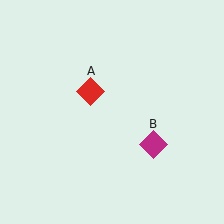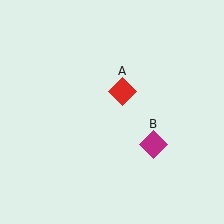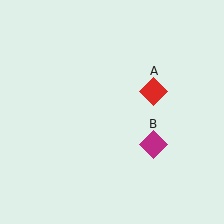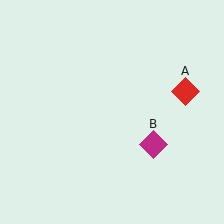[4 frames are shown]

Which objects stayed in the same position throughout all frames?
Magenta diamond (object B) remained stationary.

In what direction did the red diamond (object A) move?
The red diamond (object A) moved right.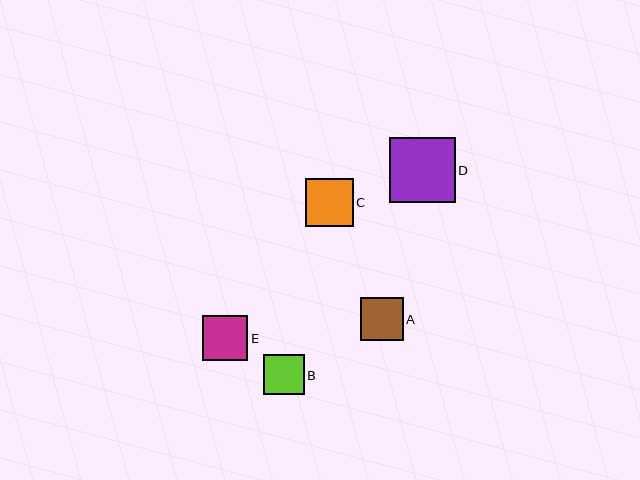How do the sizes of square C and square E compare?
Square C and square E are approximately the same size.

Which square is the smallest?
Square B is the smallest with a size of approximately 41 pixels.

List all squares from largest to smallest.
From largest to smallest: D, C, E, A, B.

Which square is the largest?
Square D is the largest with a size of approximately 65 pixels.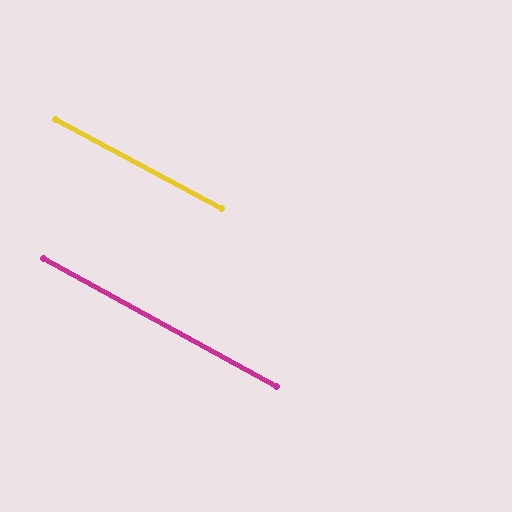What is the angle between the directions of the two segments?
Approximately 1 degree.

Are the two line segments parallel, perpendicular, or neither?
Parallel — their directions differ by only 0.5°.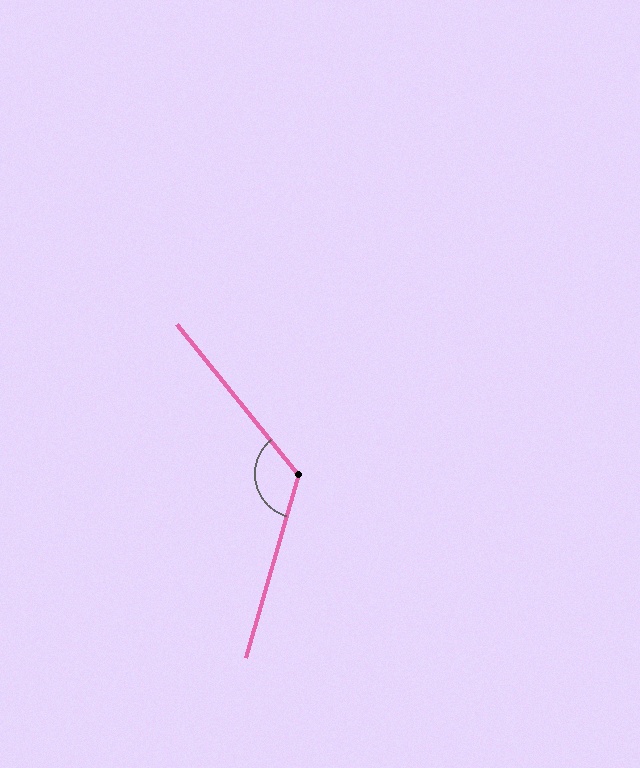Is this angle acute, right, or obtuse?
It is obtuse.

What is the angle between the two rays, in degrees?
Approximately 125 degrees.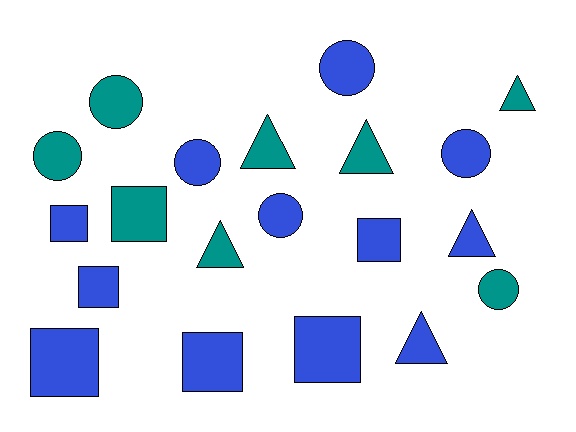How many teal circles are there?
There are 3 teal circles.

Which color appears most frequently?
Blue, with 12 objects.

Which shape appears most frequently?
Square, with 7 objects.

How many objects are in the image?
There are 20 objects.